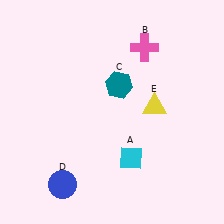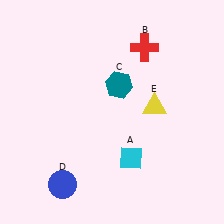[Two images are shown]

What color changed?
The cross (B) changed from pink in Image 1 to red in Image 2.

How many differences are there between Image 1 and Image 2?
There is 1 difference between the two images.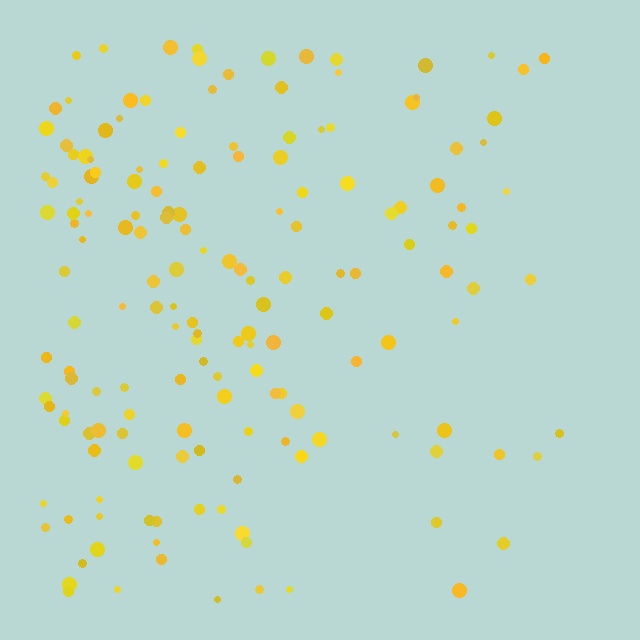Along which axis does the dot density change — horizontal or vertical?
Horizontal.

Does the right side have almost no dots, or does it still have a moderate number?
Still a moderate number, just noticeably fewer than the left.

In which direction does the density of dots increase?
From right to left, with the left side densest.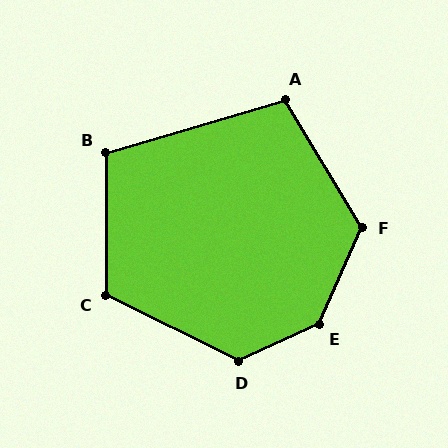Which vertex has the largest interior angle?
E, at approximately 139 degrees.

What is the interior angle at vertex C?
Approximately 116 degrees (obtuse).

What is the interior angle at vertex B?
Approximately 106 degrees (obtuse).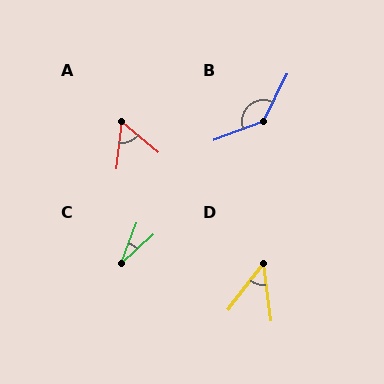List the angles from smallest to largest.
C (27°), D (44°), A (57°), B (136°).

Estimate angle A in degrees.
Approximately 57 degrees.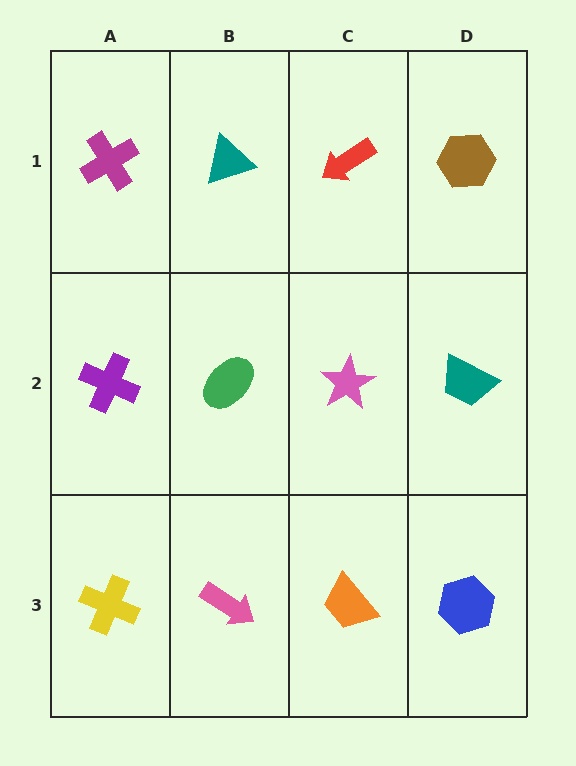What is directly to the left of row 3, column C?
A pink arrow.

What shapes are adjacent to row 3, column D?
A teal trapezoid (row 2, column D), an orange trapezoid (row 3, column C).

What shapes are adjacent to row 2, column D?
A brown hexagon (row 1, column D), a blue hexagon (row 3, column D), a pink star (row 2, column C).